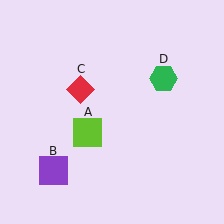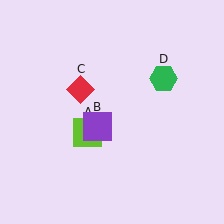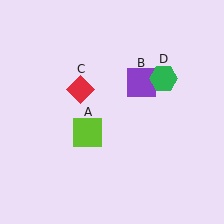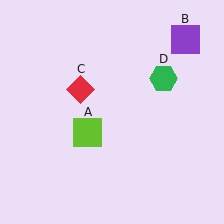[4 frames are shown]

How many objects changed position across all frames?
1 object changed position: purple square (object B).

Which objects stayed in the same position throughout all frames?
Lime square (object A) and red diamond (object C) and green hexagon (object D) remained stationary.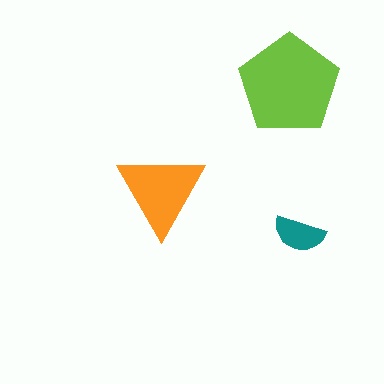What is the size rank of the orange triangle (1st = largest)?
2nd.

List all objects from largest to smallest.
The lime pentagon, the orange triangle, the teal semicircle.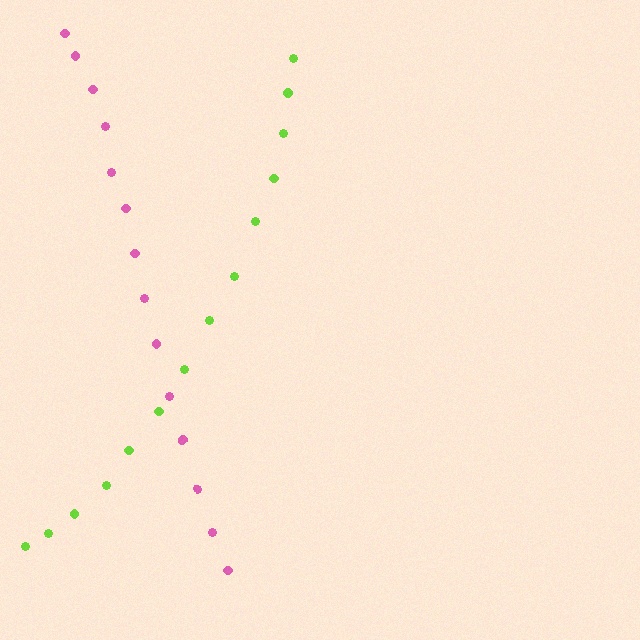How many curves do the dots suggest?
There are 2 distinct paths.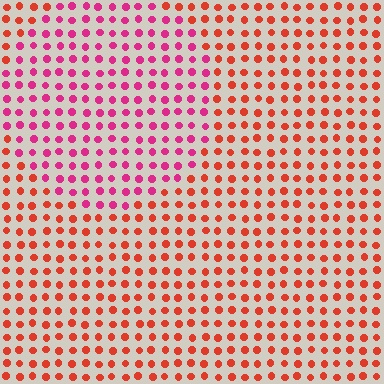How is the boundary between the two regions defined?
The boundary is defined purely by a slight shift in hue (about 38 degrees). Spacing, size, and orientation are identical on both sides.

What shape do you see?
I see a circle.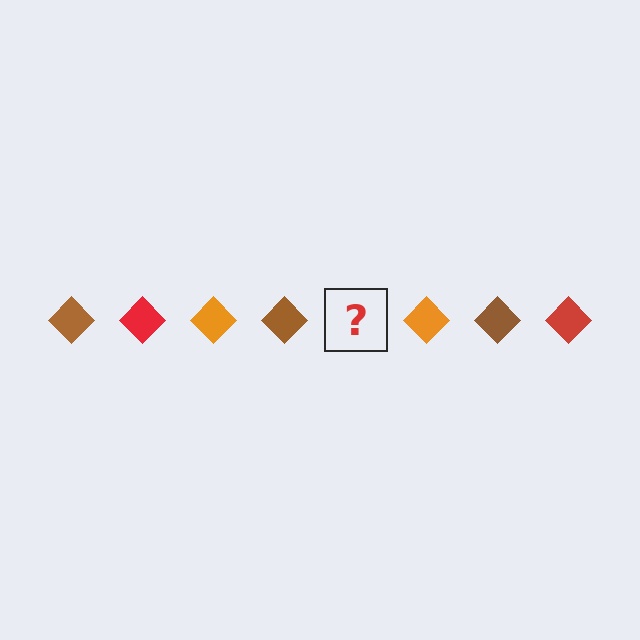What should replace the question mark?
The question mark should be replaced with a red diamond.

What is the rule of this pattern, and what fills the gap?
The rule is that the pattern cycles through brown, red, orange diamonds. The gap should be filled with a red diamond.